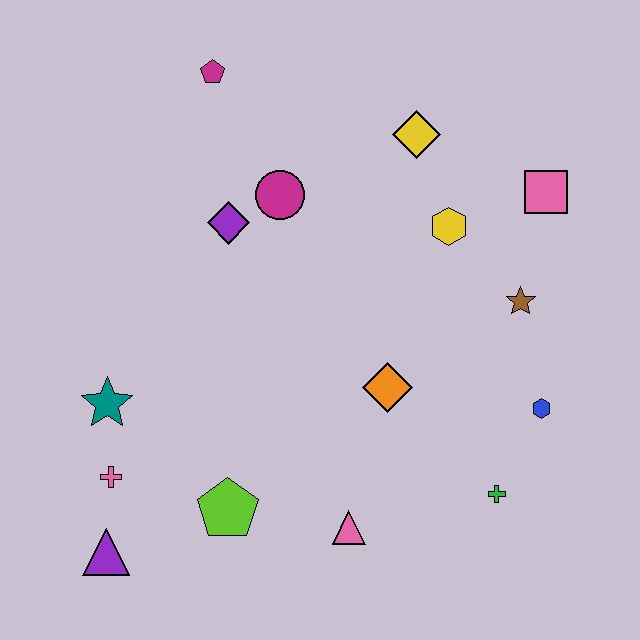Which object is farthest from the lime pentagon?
The pink square is farthest from the lime pentagon.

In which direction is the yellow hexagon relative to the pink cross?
The yellow hexagon is to the right of the pink cross.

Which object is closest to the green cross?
The blue hexagon is closest to the green cross.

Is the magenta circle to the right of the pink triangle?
No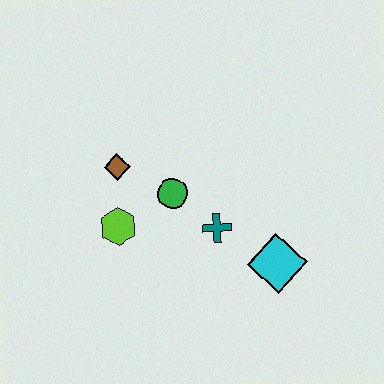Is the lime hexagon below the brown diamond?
Yes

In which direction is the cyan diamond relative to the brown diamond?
The cyan diamond is to the right of the brown diamond.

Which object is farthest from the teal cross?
The brown diamond is farthest from the teal cross.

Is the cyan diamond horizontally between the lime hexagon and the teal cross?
No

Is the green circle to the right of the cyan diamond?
No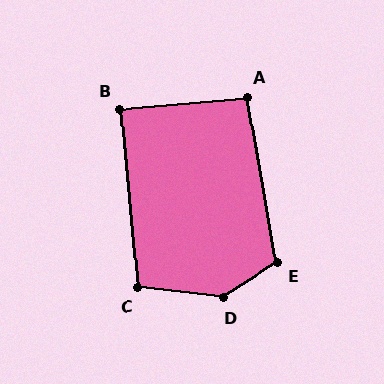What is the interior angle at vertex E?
Approximately 114 degrees (obtuse).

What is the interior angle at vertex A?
Approximately 95 degrees (approximately right).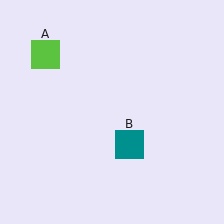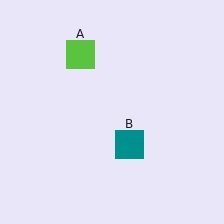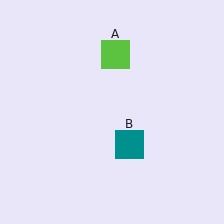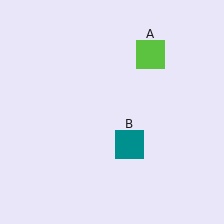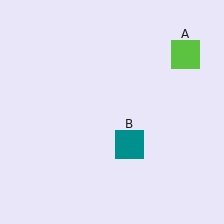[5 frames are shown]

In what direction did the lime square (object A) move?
The lime square (object A) moved right.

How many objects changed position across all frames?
1 object changed position: lime square (object A).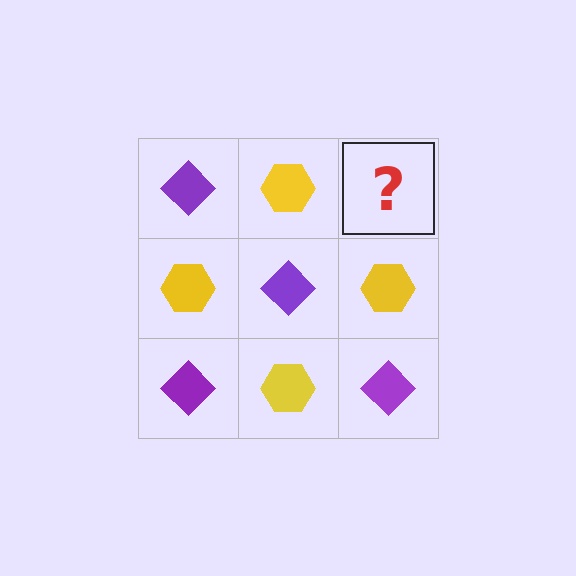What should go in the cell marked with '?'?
The missing cell should contain a purple diamond.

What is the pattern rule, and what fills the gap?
The rule is that it alternates purple diamond and yellow hexagon in a checkerboard pattern. The gap should be filled with a purple diamond.